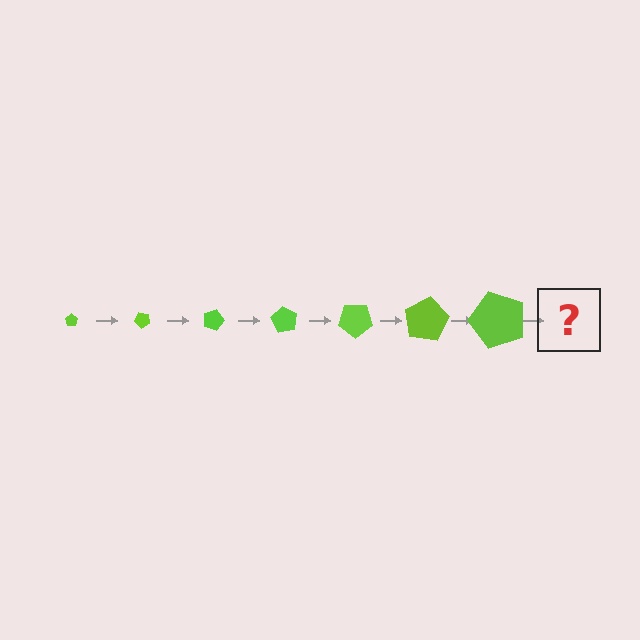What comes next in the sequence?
The next element should be a pentagon, larger than the previous one and rotated 315 degrees from the start.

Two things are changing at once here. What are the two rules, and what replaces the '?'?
The two rules are that the pentagon grows larger each step and it rotates 45 degrees each step. The '?' should be a pentagon, larger than the previous one and rotated 315 degrees from the start.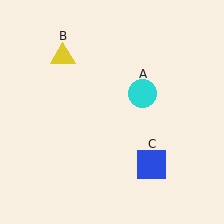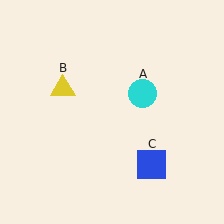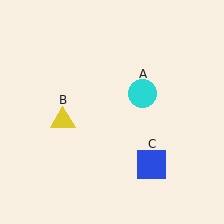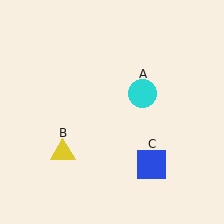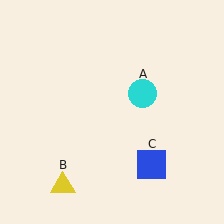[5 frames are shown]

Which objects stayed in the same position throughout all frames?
Cyan circle (object A) and blue square (object C) remained stationary.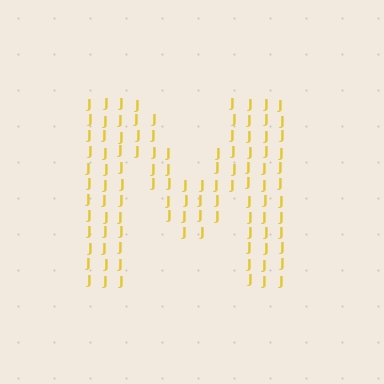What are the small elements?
The small elements are letter J's.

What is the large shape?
The large shape is the letter M.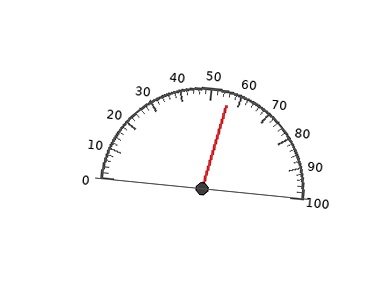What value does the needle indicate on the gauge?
The needle indicates approximately 56.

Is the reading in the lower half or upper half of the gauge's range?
The reading is in the upper half of the range (0 to 100).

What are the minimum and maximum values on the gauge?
The gauge ranges from 0 to 100.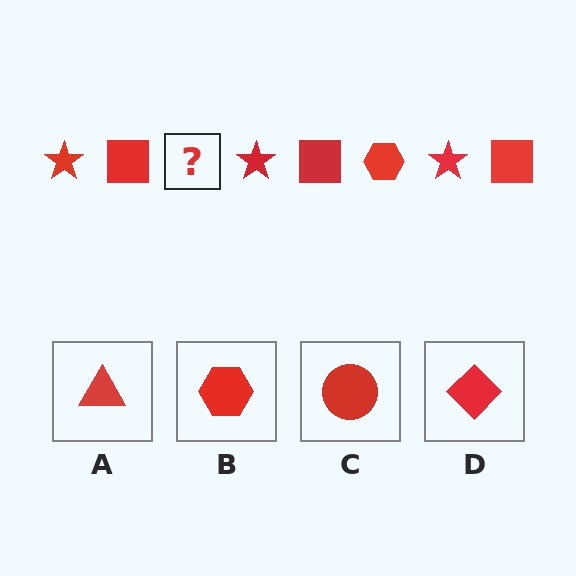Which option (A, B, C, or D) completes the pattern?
B.